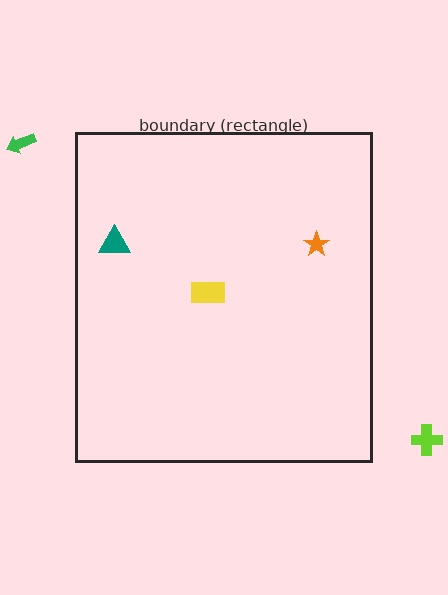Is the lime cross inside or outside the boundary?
Outside.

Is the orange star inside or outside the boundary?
Inside.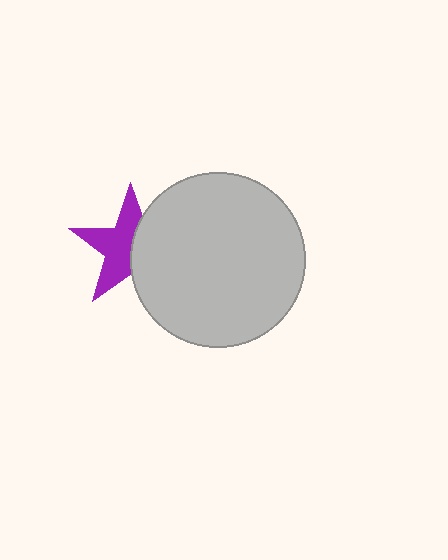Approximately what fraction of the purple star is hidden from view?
Roughly 44% of the purple star is hidden behind the light gray circle.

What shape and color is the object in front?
The object in front is a light gray circle.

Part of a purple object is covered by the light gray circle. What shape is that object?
It is a star.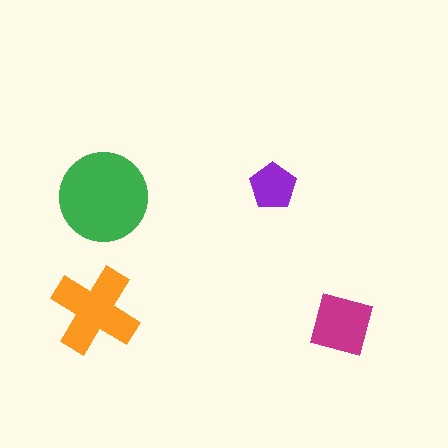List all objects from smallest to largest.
The purple pentagon, the magenta diamond, the orange cross, the green circle.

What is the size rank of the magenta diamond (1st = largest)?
3rd.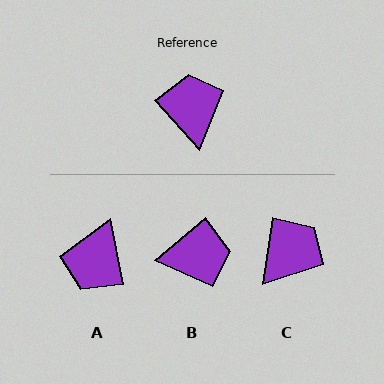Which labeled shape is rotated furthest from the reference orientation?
A, about 149 degrees away.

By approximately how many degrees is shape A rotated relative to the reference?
Approximately 149 degrees counter-clockwise.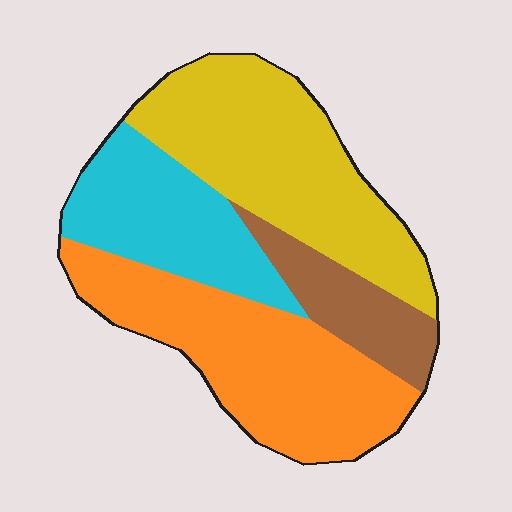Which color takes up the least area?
Brown, at roughly 10%.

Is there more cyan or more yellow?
Yellow.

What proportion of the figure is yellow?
Yellow takes up about one third (1/3) of the figure.